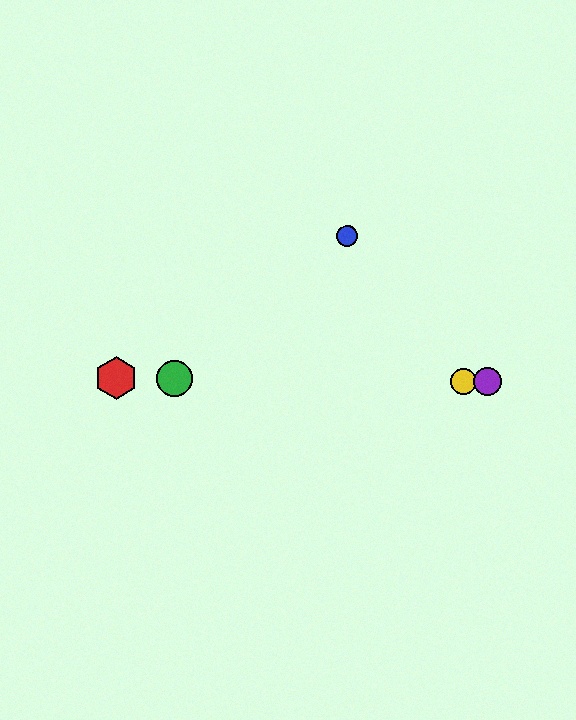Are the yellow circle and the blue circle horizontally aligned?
No, the yellow circle is at y≈382 and the blue circle is at y≈235.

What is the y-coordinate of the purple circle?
The purple circle is at y≈382.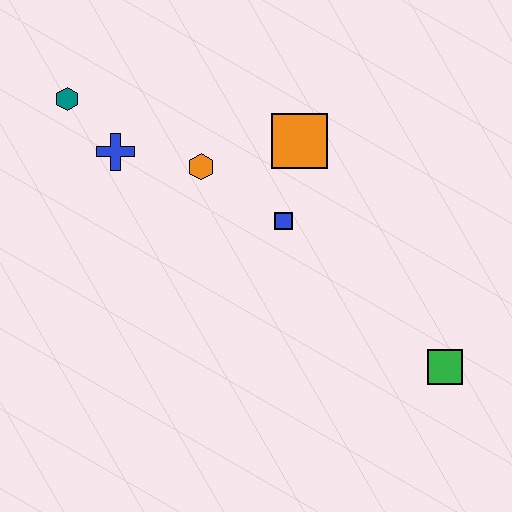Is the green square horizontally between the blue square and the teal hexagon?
No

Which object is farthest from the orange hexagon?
The green square is farthest from the orange hexagon.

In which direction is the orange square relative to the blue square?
The orange square is above the blue square.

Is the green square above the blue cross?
No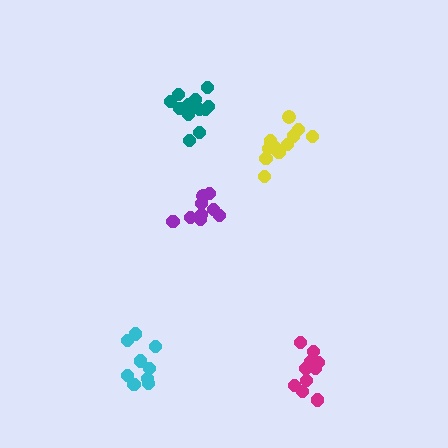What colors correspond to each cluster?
The clusters are colored: teal, magenta, yellow, purple, cyan.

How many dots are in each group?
Group 1: 13 dots, Group 2: 10 dots, Group 3: 11 dots, Group 4: 9 dots, Group 5: 9 dots (52 total).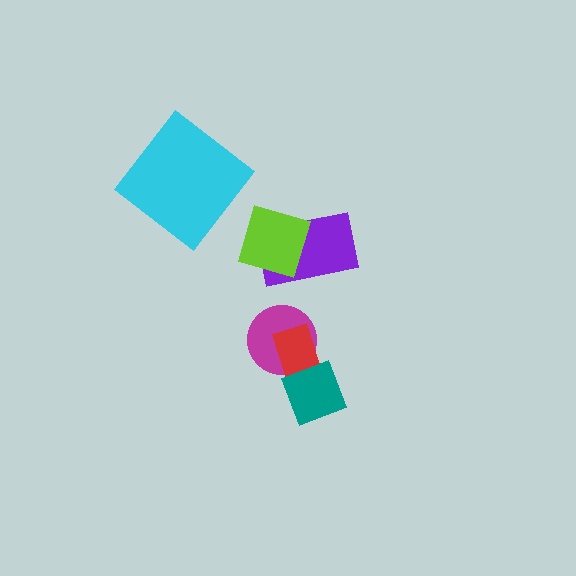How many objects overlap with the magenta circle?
2 objects overlap with the magenta circle.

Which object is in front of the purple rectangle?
The lime square is in front of the purple rectangle.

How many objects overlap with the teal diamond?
2 objects overlap with the teal diamond.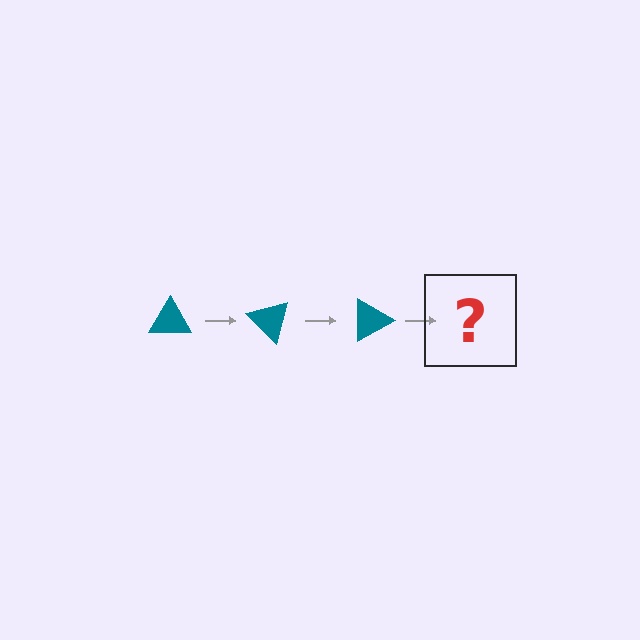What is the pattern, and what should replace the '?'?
The pattern is that the triangle rotates 45 degrees each step. The '?' should be a teal triangle rotated 135 degrees.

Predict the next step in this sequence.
The next step is a teal triangle rotated 135 degrees.